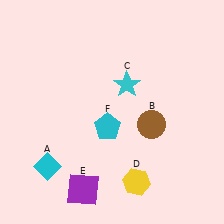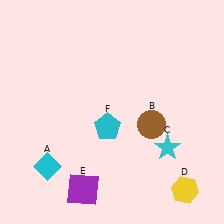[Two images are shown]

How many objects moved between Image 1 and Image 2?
2 objects moved between the two images.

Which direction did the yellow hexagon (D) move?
The yellow hexagon (D) moved right.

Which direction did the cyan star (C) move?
The cyan star (C) moved down.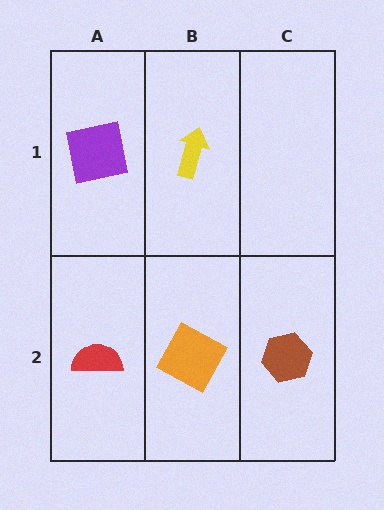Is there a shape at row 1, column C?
No, that cell is empty.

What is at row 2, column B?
An orange square.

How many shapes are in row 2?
3 shapes.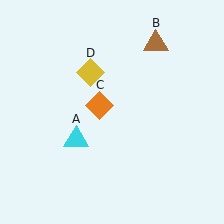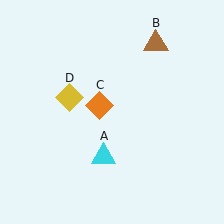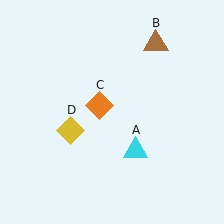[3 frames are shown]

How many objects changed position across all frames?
2 objects changed position: cyan triangle (object A), yellow diamond (object D).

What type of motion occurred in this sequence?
The cyan triangle (object A), yellow diamond (object D) rotated counterclockwise around the center of the scene.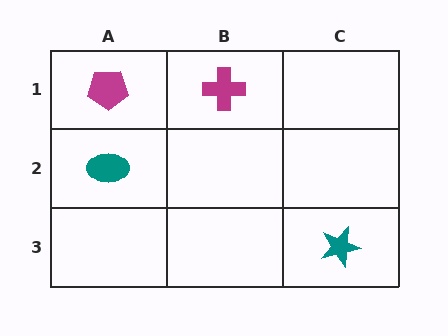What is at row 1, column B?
A magenta cross.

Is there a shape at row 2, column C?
No, that cell is empty.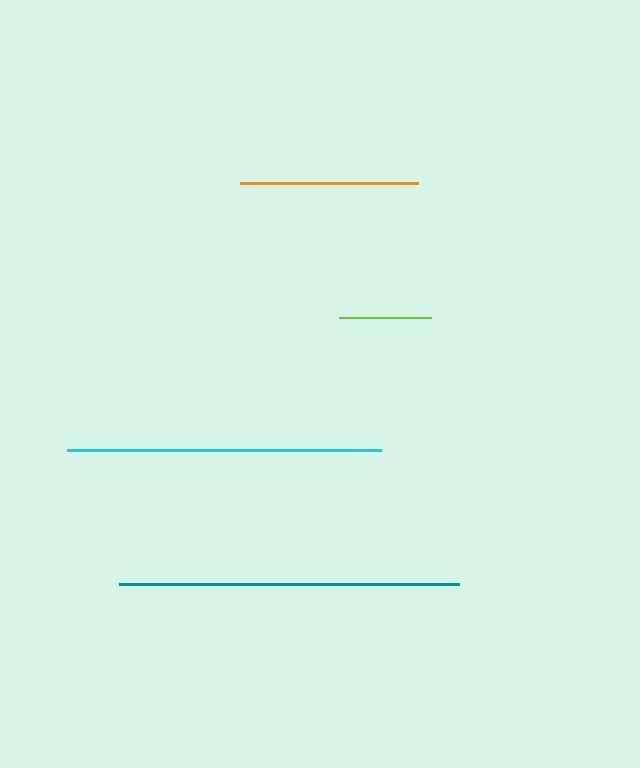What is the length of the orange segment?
The orange segment is approximately 178 pixels long.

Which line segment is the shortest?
The lime line is the shortest at approximately 92 pixels.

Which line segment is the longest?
The teal line is the longest at approximately 340 pixels.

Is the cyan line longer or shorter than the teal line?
The teal line is longer than the cyan line.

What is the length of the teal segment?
The teal segment is approximately 340 pixels long.